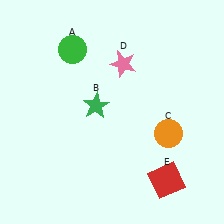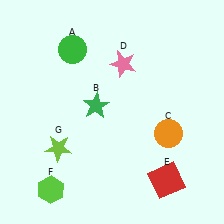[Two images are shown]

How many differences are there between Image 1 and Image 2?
There are 2 differences between the two images.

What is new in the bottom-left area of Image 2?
A lime hexagon (F) was added in the bottom-left area of Image 2.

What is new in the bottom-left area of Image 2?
A lime star (G) was added in the bottom-left area of Image 2.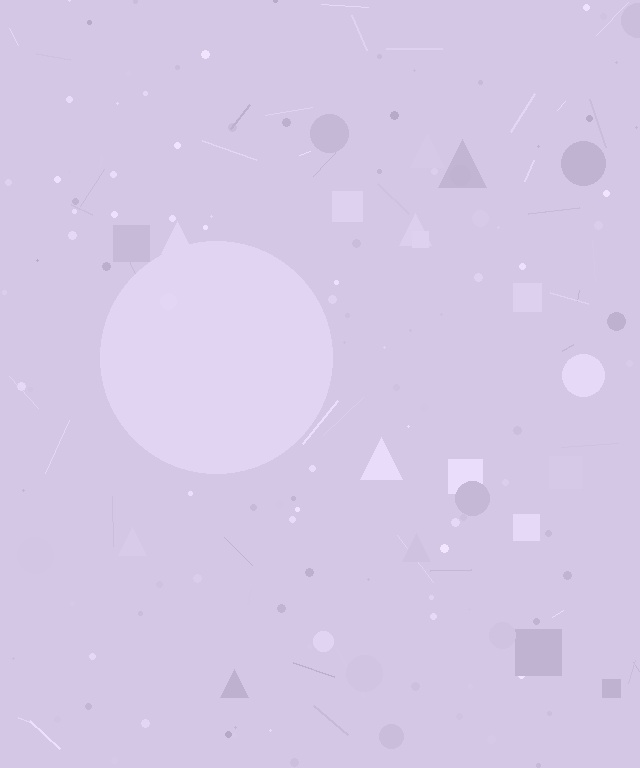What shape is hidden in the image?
A circle is hidden in the image.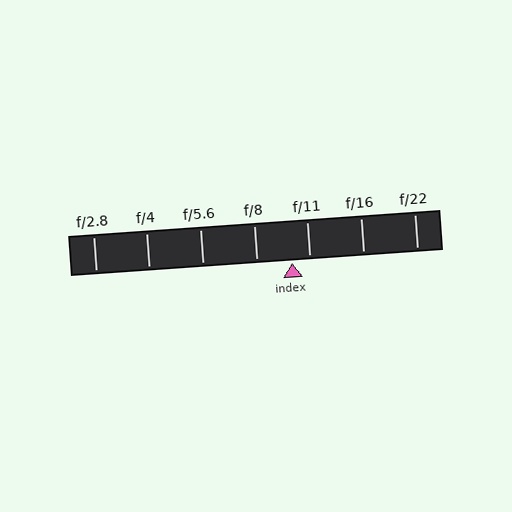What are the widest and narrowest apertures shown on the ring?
The widest aperture shown is f/2.8 and the narrowest is f/22.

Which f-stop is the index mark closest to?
The index mark is closest to f/11.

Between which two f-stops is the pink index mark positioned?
The index mark is between f/8 and f/11.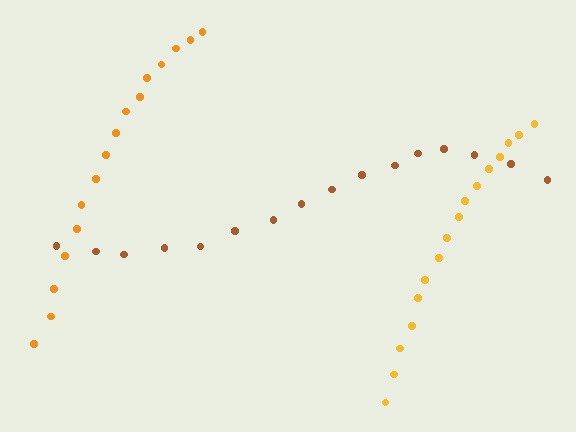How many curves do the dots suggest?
There are 3 distinct paths.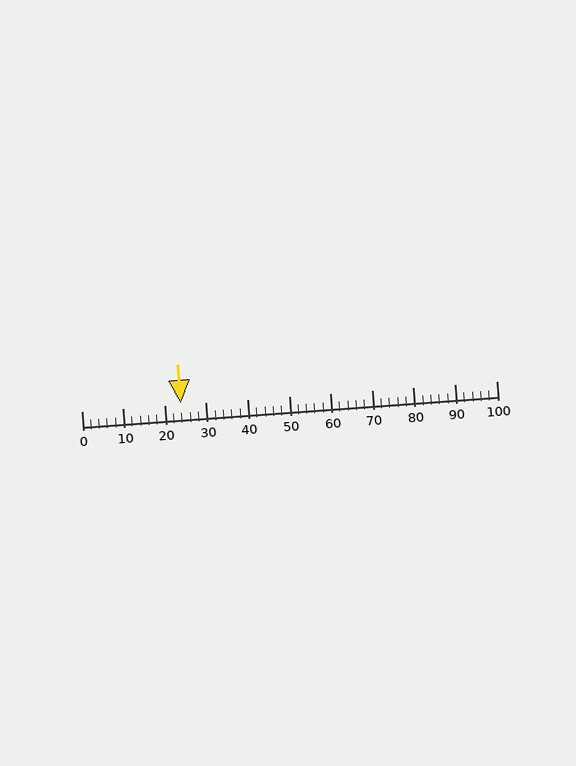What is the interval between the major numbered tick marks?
The major tick marks are spaced 10 units apart.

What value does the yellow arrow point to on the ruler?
The yellow arrow points to approximately 24.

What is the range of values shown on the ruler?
The ruler shows values from 0 to 100.